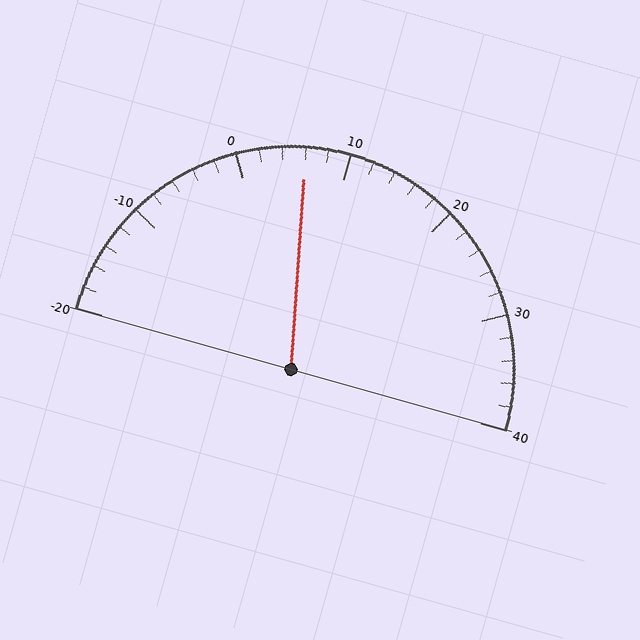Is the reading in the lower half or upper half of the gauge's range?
The reading is in the lower half of the range (-20 to 40).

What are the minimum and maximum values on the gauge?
The gauge ranges from -20 to 40.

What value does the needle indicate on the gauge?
The needle indicates approximately 6.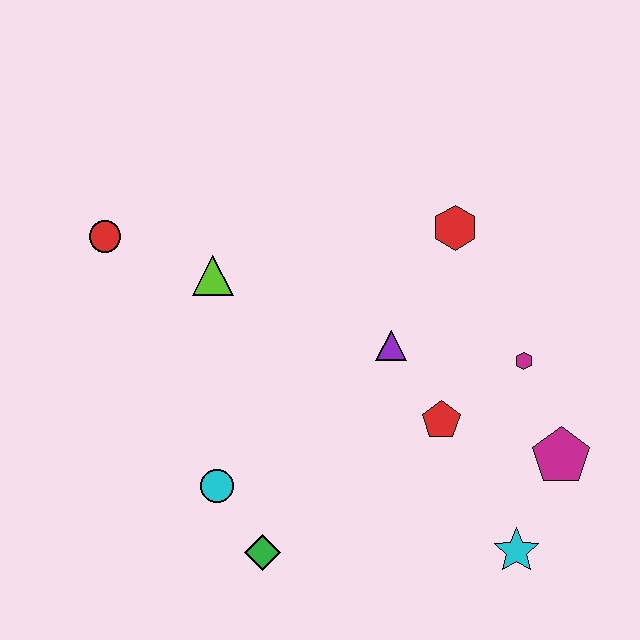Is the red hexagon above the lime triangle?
Yes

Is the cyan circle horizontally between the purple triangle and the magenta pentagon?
No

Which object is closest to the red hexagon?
The purple triangle is closest to the red hexagon.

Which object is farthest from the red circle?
The cyan star is farthest from the red circle.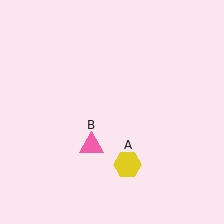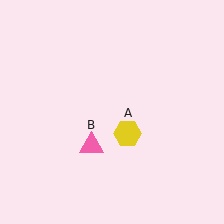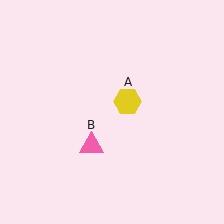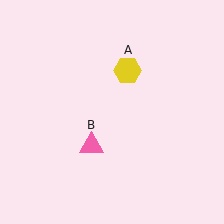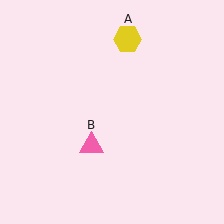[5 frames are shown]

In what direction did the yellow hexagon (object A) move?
The yellow hexagon (object A) moved up.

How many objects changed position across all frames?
1 object changed position: yellow hexagon (object A).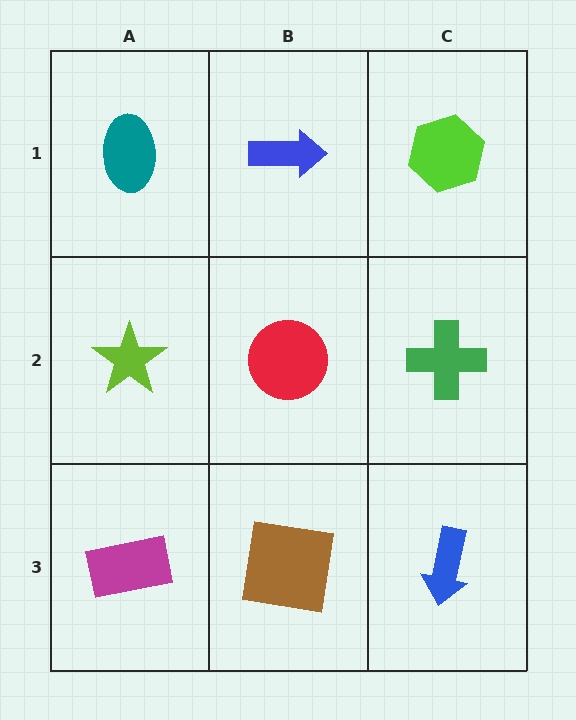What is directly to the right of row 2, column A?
A red circle.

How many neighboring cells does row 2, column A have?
3.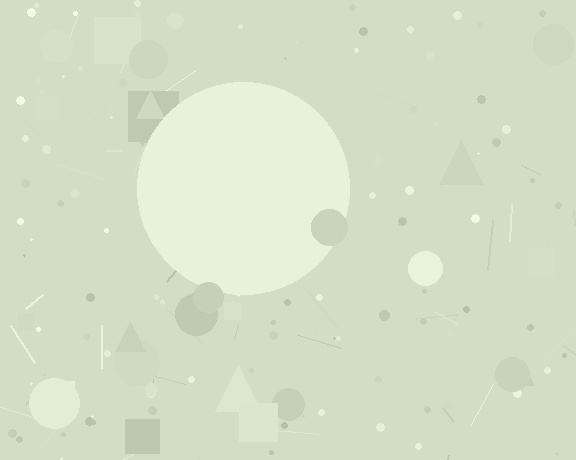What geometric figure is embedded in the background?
A circle is embedded in the background.